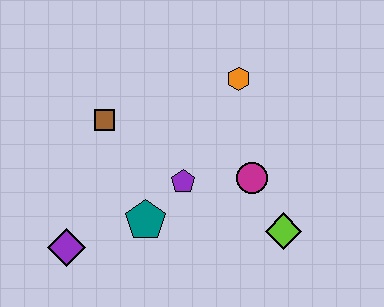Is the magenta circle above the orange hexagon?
No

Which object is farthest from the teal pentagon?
The orange hexagon is farthest from the teal pentagon.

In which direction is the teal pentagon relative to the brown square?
The teal pentagon is below the brown square.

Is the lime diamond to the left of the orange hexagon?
No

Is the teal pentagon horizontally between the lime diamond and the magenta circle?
No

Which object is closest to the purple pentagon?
The teal pentagon is closest to the purple pentagon.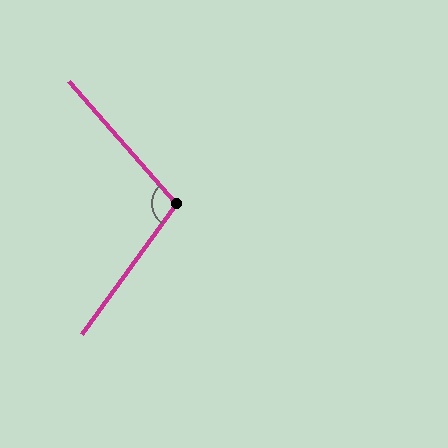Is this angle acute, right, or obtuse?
It is obtuse.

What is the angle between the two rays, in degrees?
Approximately 103 degrees.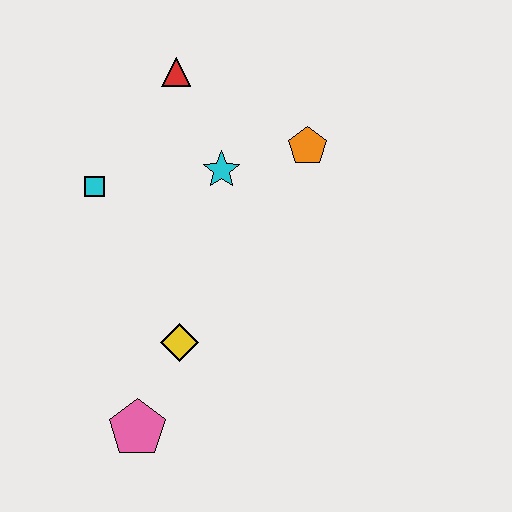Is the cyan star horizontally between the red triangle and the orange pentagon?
Yes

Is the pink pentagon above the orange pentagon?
No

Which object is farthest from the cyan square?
The pink pentagon is farthest from the cyan square.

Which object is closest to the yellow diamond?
The pink pentagon is closest to the yellow diamond.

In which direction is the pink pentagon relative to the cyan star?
The pink pentagon is below the cyan star.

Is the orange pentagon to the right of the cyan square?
Yes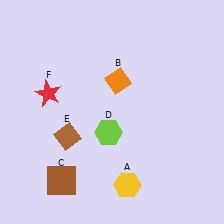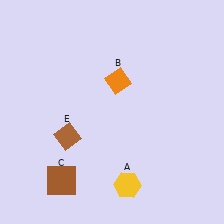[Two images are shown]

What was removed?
The lime hexagon (D), the red star (F) were removed in Image 2.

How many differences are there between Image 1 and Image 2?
There are 2 differences between the two images.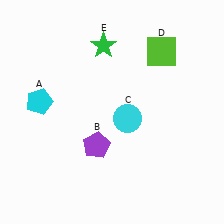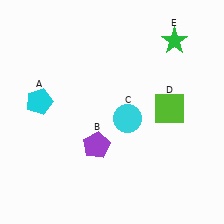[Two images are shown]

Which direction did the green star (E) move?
The green star (E) moved right.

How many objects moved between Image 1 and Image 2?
2 objects moved between the two images.